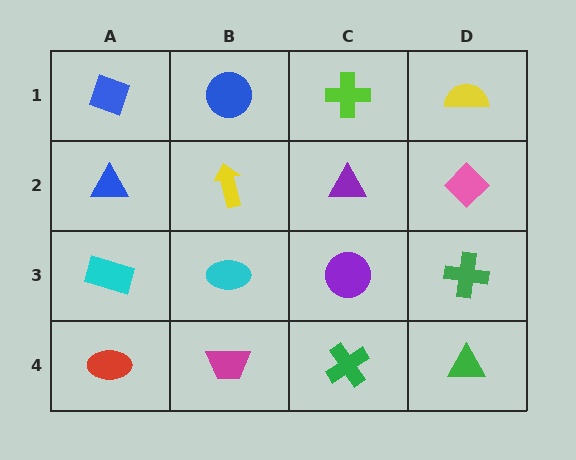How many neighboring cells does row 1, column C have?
3.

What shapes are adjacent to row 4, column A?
A cyan rectangle (row 3, column A), a magenta trapezoid (row 4, column B).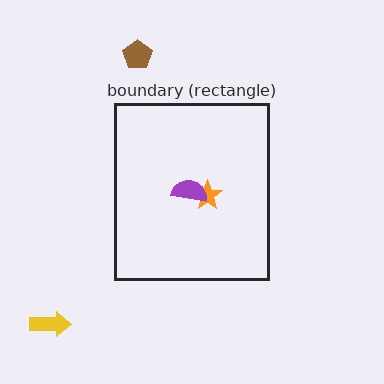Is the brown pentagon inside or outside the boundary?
Outside.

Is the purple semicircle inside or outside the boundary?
Inside.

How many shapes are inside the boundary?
2 inside, 2 outside.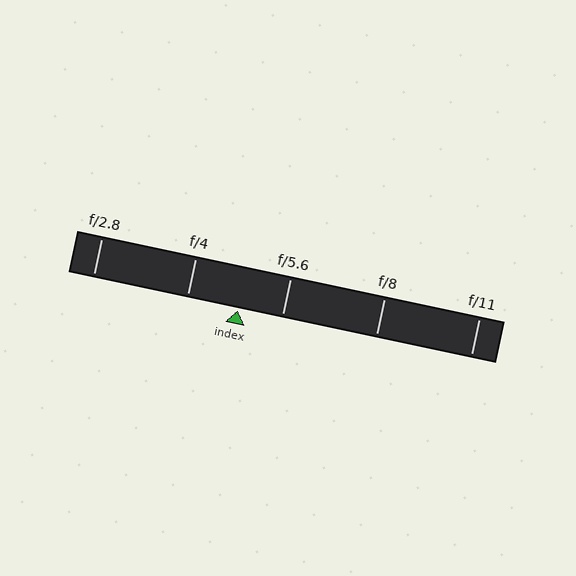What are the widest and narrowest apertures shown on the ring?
The widest aperture shown is f/2.8 and the narrowest is f/11.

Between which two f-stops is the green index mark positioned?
The index mark is between f/4 and f/5.6.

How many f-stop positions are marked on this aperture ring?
There are 5 f-stop positions marked.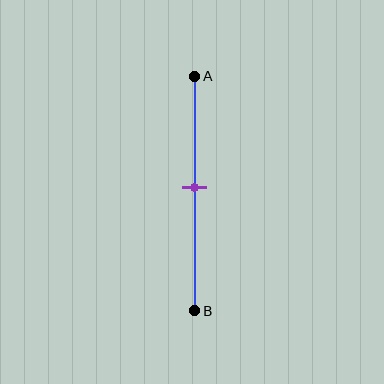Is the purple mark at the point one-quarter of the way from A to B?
No, the mark is at about 50% from A, not at the 25% one-quarter point.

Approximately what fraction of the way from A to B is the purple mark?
The purple mark is approximately 50% of the way from A to B.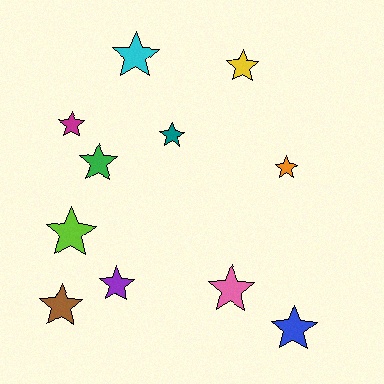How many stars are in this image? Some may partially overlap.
There are 11 stars.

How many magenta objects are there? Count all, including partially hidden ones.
There is 1 magenta object.